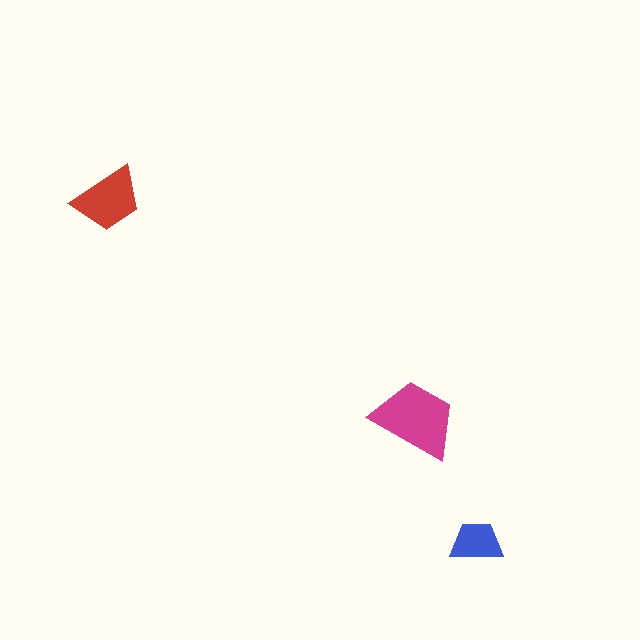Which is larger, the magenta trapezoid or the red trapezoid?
The magenta one.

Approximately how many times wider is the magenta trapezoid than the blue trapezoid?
About 1.5 times wider.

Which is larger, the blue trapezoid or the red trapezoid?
The red one.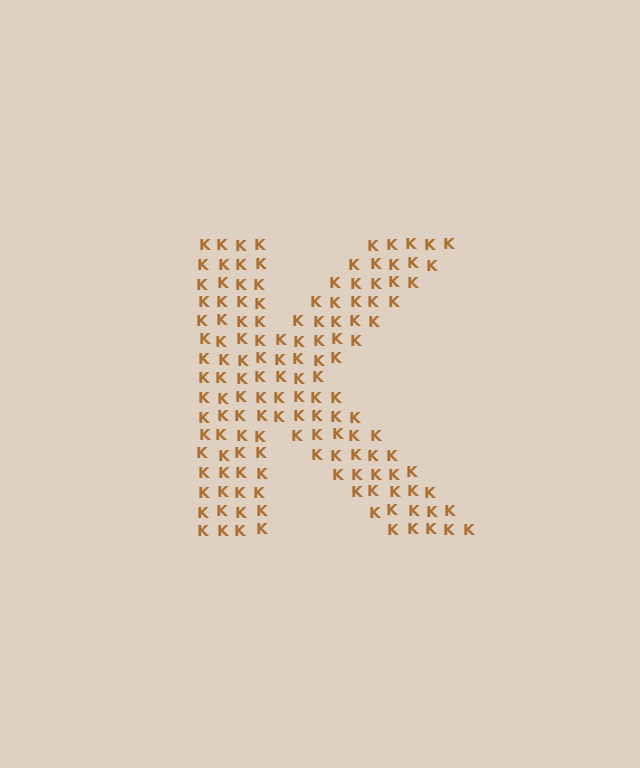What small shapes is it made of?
It is made of small letter K's.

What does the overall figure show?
The overall figure shows the letter K.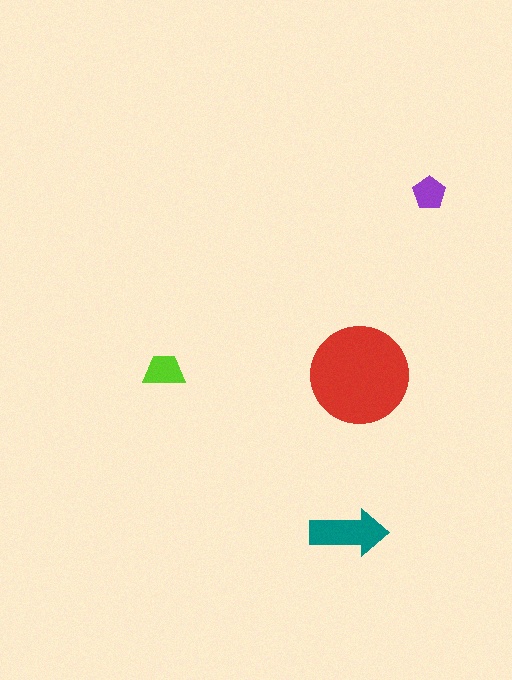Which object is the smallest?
The purple pentagon.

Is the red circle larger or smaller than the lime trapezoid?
Larger.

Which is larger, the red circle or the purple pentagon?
The red circle.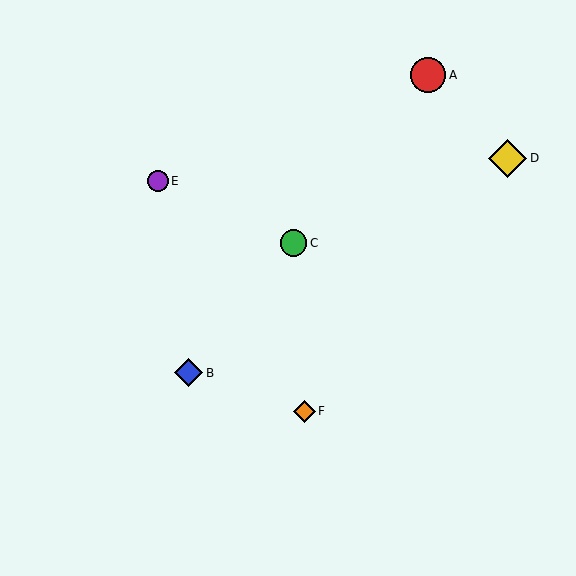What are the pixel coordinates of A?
Object A is at (428, 75).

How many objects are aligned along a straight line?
3 objects (A, B, C) are aligned along a straight line.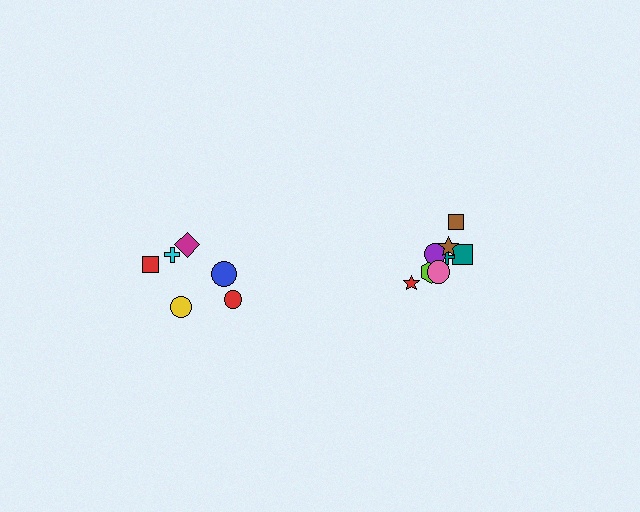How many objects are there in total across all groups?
There are 14 objects.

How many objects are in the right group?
There are 8 objects.